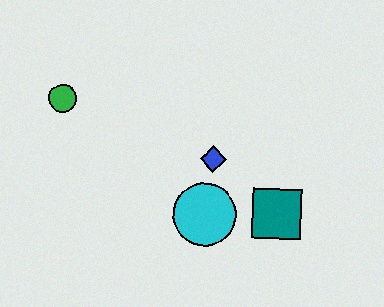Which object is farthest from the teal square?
The green circle is farthest from the teal square.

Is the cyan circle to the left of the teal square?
Yes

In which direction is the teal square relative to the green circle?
The teal square is to the right of the green circle.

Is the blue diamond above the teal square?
Yes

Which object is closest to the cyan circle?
The blue diamond is closest to the cyan circle.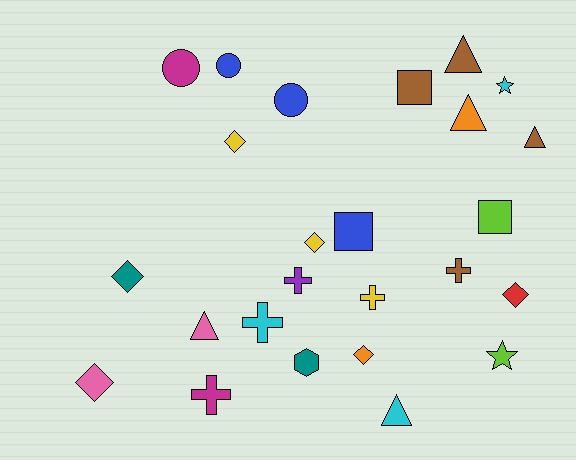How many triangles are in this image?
There are 5 triangles.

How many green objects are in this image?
There are no green objects.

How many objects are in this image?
There are 25 objects.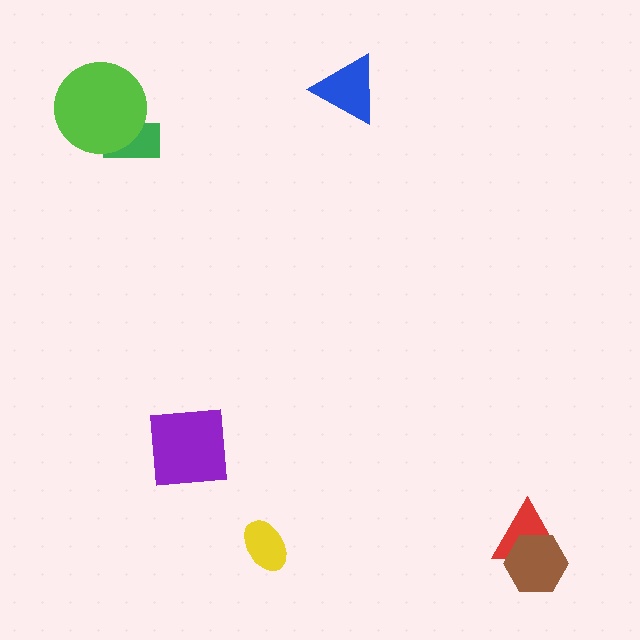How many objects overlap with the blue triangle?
0 objects overlap with the blue triangle.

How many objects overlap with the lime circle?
1 object overlaps with the lime circle.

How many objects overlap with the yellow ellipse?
0 objects overlap with the yellow ellipse.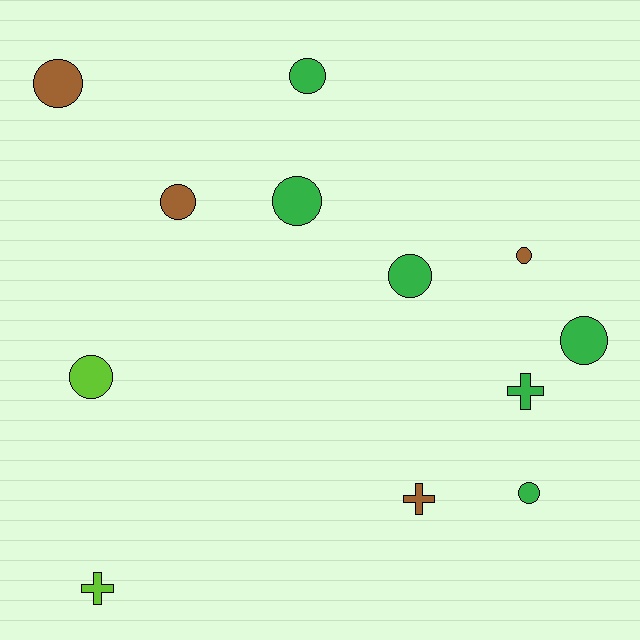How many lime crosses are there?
There is 1 lime cross.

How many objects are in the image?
There are 12 objects.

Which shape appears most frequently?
Circle, with 9 objects.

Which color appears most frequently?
Green, with 6 objects.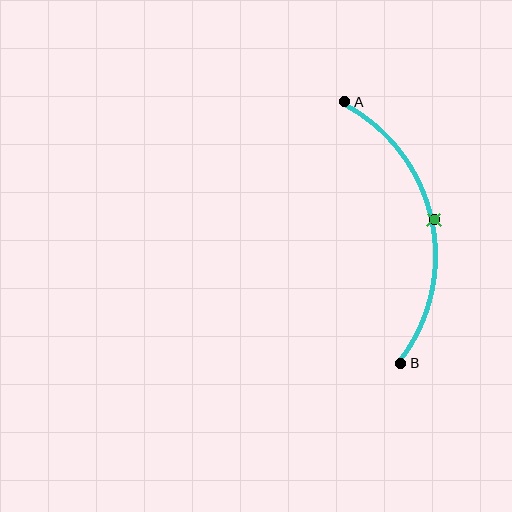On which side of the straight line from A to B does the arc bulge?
The arc bulges to the right of the straight line connecting A and B.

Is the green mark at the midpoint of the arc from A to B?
Yes. The green mark lies on the arc at equal arc-length from both A and B — it is the arc midpoint.